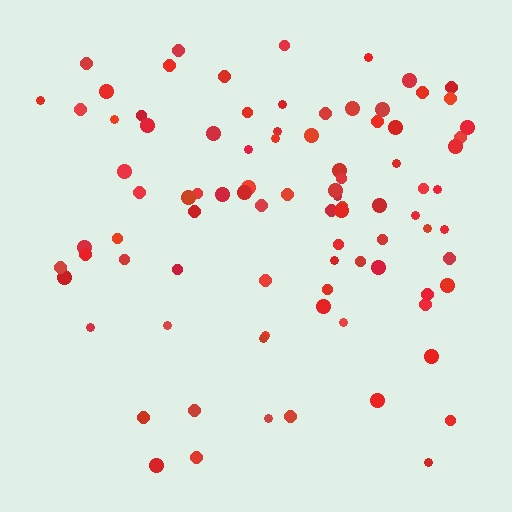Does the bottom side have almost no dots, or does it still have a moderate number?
Still a moderate number, just noticeably fewer than the top.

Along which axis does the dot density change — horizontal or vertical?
Vertical.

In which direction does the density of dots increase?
From bottom to top, with the top side densest.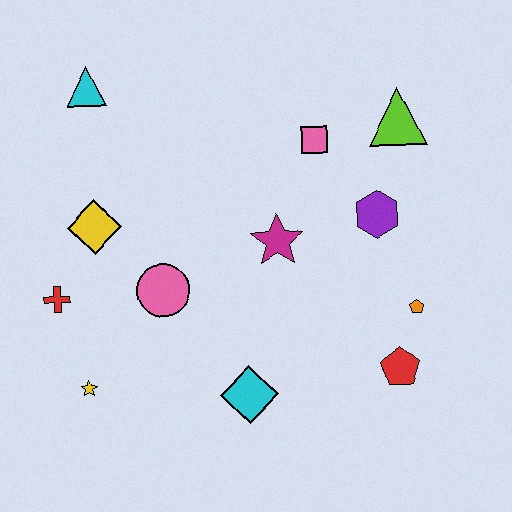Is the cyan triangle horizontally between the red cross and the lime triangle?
Yes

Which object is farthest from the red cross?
The lime triangle is farthest from the red cross.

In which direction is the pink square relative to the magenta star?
The pink square is above the magenta star.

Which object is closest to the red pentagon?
The orange pentagon is closest to the red pentagon.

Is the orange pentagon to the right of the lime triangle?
Yes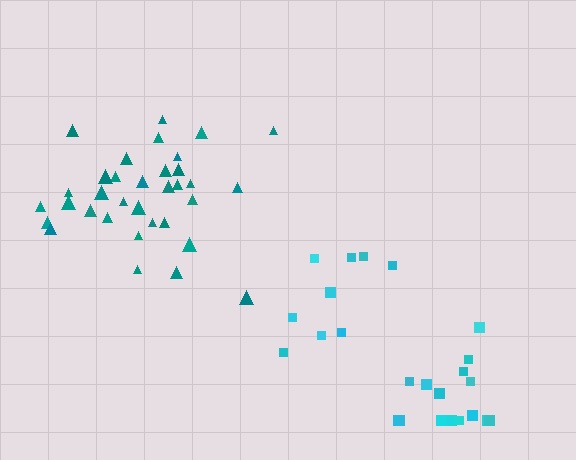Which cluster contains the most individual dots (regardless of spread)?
Teal (34).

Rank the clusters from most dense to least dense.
teal, cyan.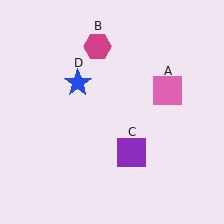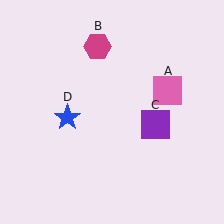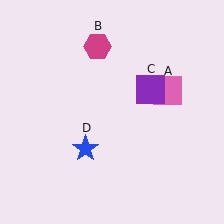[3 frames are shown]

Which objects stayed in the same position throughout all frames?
Pink square (object A) and magenta hexagon (object B) remained stationary.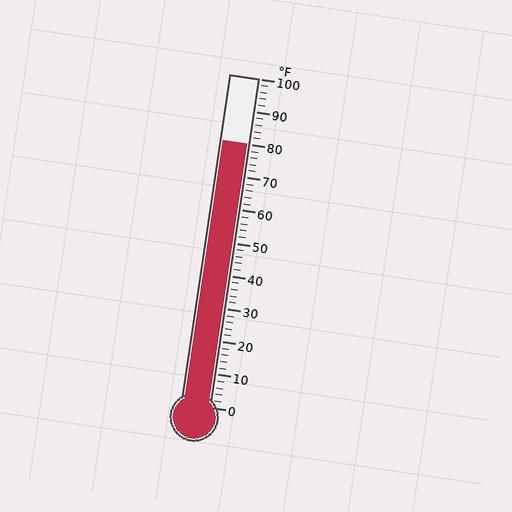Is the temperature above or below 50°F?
The temperature is above 50°F.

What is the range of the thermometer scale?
The thermometer scale ranges from 0°F to 100°F.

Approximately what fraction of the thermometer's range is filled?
The thermometer is filled to approximately 80% of its range.